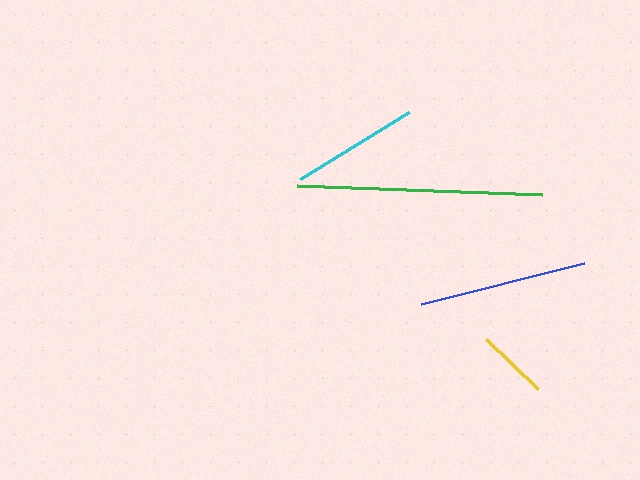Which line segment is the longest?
The green line is the longest at approximately 245 pixels.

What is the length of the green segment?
The green segment is approximately 245 pixels long.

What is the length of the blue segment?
The blue segment is approximately 169 pixels long.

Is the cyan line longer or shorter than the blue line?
The blue line is longer than the cyan line.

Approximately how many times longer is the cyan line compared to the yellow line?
The cyan line is approximately 1.8 times the length of the yellow line.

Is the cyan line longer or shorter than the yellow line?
The cyan line is longer than the yellow line.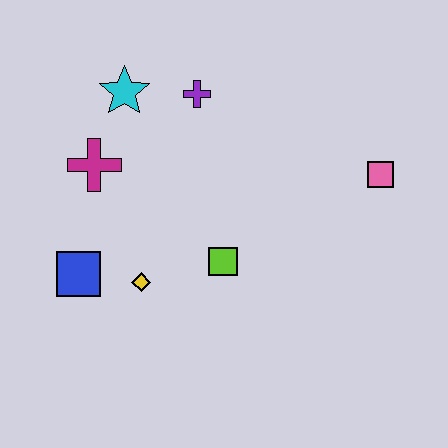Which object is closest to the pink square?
The lime square is closest to the pink square.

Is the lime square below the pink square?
Yes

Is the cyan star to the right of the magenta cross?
Yes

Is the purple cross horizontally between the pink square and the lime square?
No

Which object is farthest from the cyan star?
The pink square is farthest from the cyan star.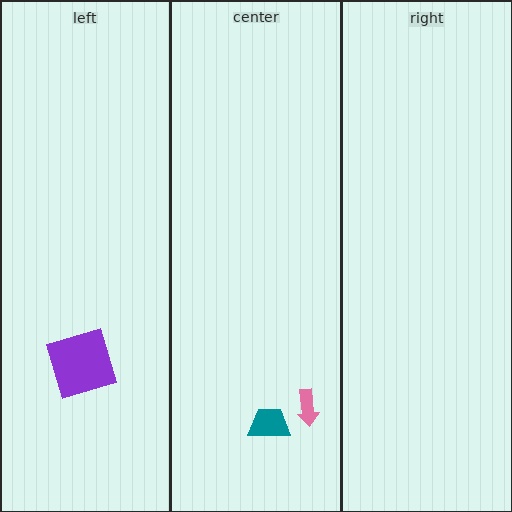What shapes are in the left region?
The purple square.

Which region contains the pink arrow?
The center region.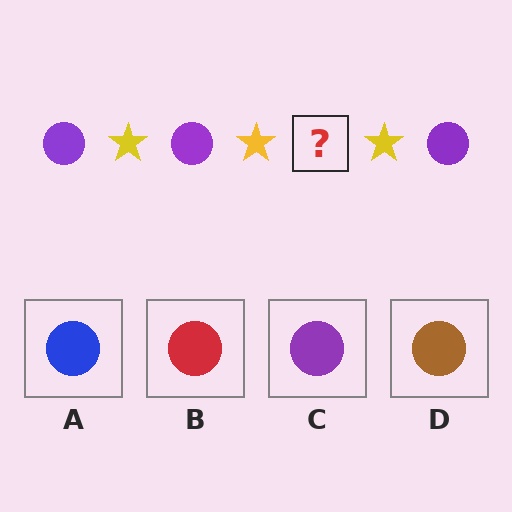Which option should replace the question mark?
Option C.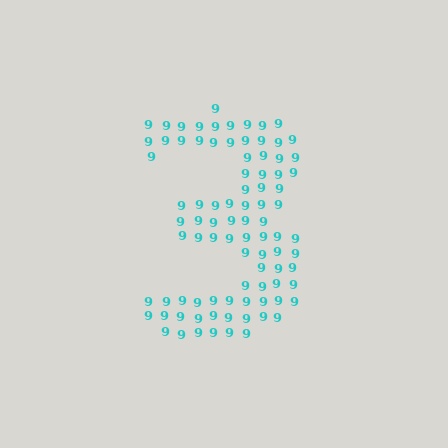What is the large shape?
The large shape is the digit 3.